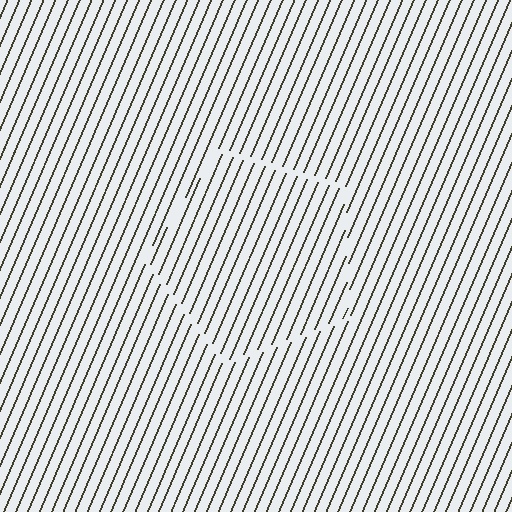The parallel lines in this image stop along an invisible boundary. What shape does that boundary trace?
An illusory pentagon. The interior of the shape contains the same grating, shifted by half a period — the contour is defined by the phase discontinuity where line-ends from the inner and outer gratings abut.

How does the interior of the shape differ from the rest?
The interior of the shape contains the same grating, shifted by half a period — the contour is defined by the phase discontinuity where line-ends from the inner and outer gratings abut.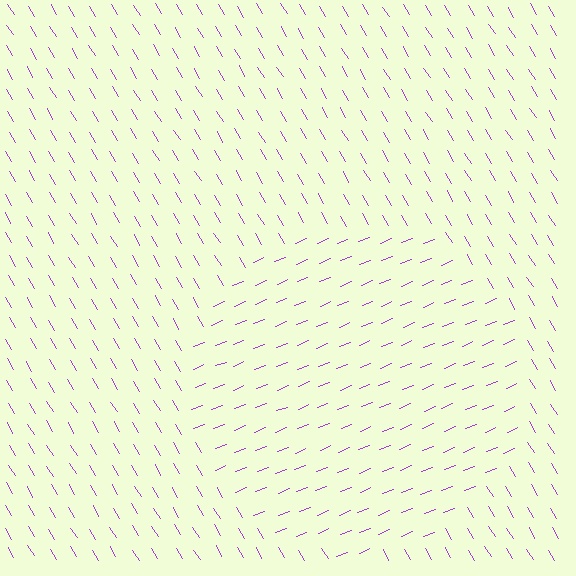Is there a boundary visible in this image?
Yes, there is a texture boundary formed by a change in line orientation.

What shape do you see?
I see a circle.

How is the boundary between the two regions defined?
The boundary is defined purely by a change in line orientation (approximately 81 degrees difference). All lines are the same color and thickness.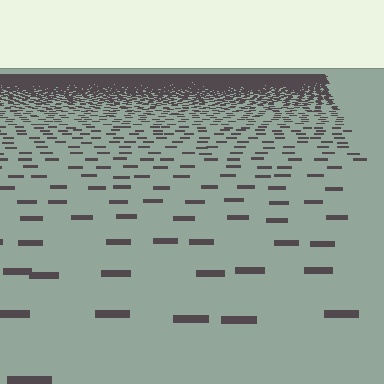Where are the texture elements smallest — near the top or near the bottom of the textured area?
Near the top.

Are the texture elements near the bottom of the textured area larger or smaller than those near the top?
Larger. Near the bottom, elements are closer to the viewer and appear at a bigger on-screen size.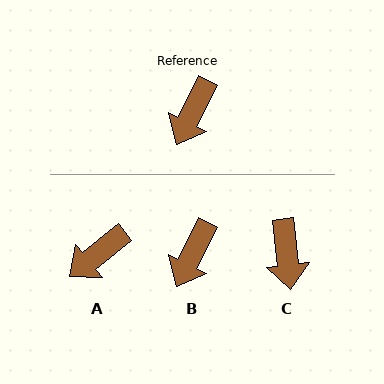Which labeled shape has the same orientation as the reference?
B.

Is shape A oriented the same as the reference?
No, it is off by about 25 degrees.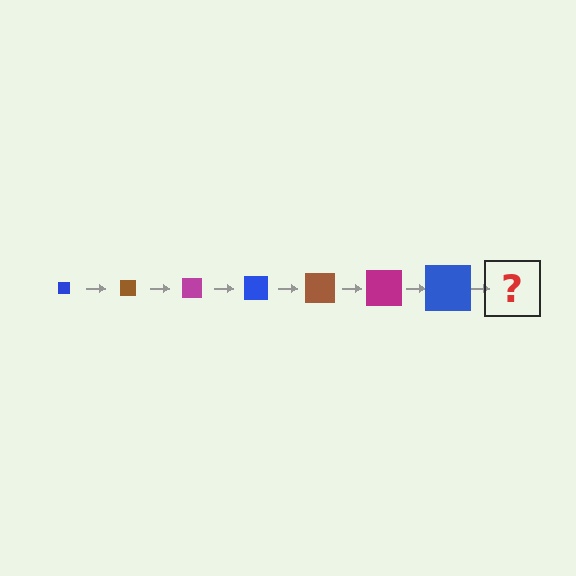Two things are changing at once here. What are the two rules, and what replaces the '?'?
The two rules are that the square grows larger each step and the color cycles through blue, brown, and magenta. The '?' should be a brown square, larger than the previous one.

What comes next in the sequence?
The next element should be a brown square, larger than the previous one.